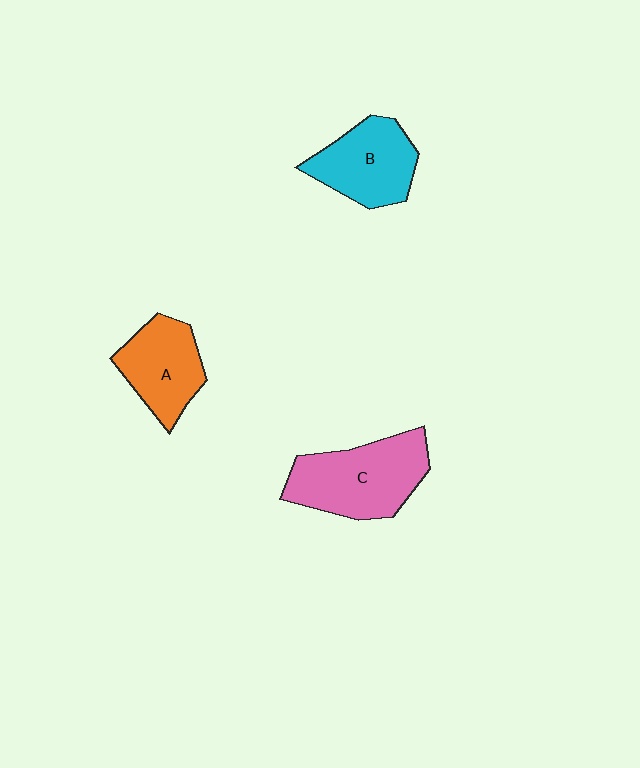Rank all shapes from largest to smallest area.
From largest to smallest: C (pink), B (cyan), A (orange).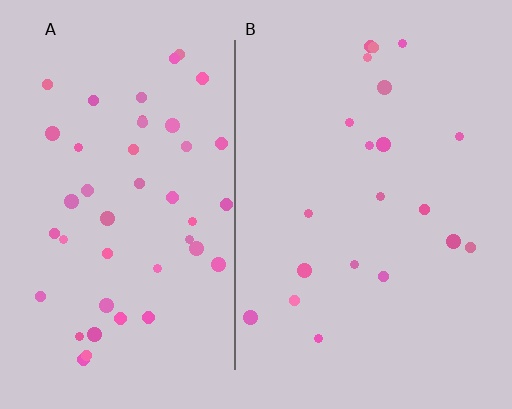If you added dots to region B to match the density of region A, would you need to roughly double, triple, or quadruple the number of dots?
Approximately double.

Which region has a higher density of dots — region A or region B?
A (the left).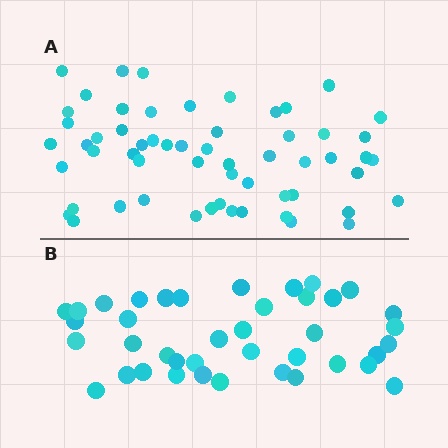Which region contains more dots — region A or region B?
Region A (the top region) has more dots.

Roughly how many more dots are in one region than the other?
Region A has approximately 20 more dots than region B.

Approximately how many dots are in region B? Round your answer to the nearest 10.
About 40 dots.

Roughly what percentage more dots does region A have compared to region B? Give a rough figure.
About 45% more.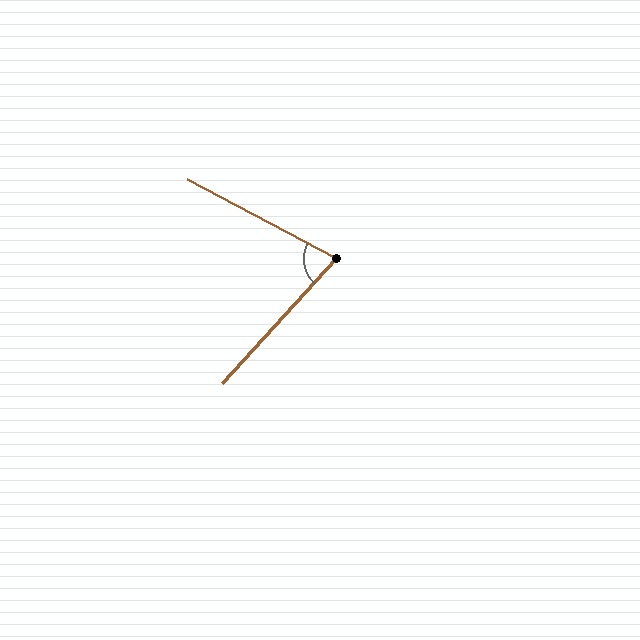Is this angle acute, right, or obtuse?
It is acute.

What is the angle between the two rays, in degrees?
Approximately 75 degrees.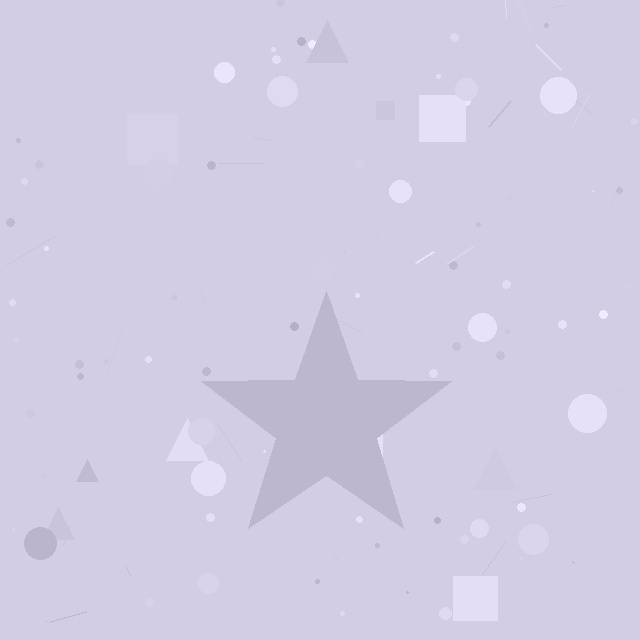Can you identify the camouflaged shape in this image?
The camouflaged shape is a star.